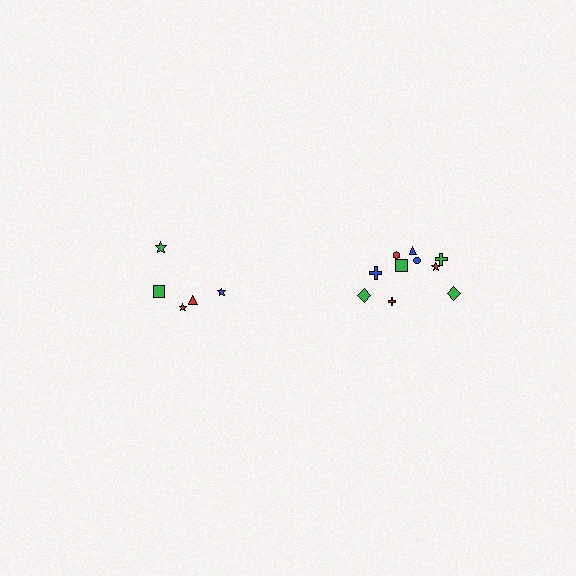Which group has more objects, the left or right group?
The right group.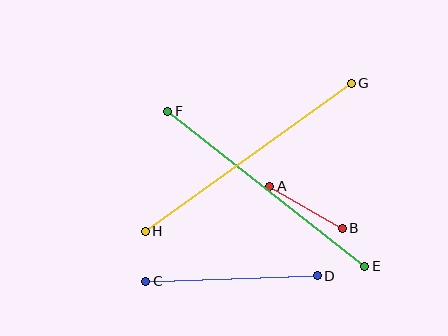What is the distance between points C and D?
The distance is approximately 171 pixels.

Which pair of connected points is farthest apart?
Points G and H are farthest apart.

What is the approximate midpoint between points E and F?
The midpoint is at approximately (266, 189) pixels.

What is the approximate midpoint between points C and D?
The midpoint is at approximately (231, 278) pixels.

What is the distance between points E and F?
The distance is approximately 251 pixels.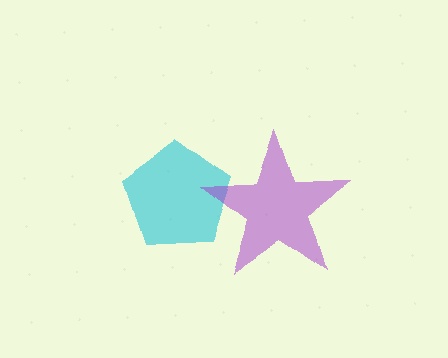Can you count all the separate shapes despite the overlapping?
Yes, there are 2 separate shapes.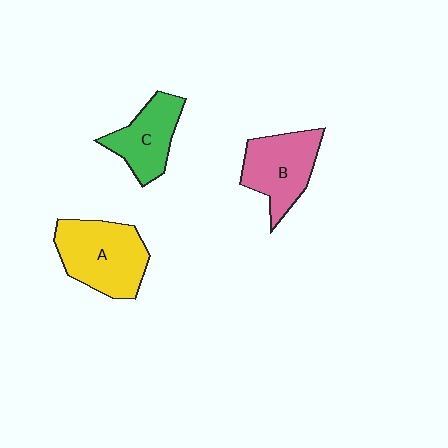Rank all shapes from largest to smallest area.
From largest to smallest: A (yellow), B (pink), C (green).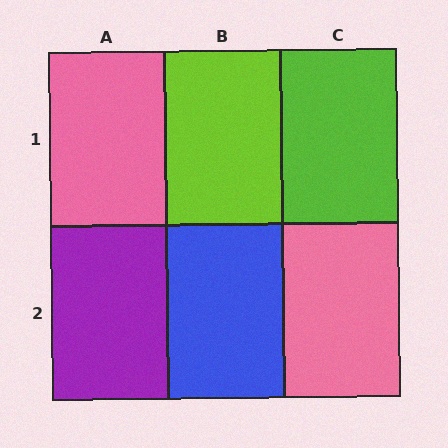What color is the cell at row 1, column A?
Pink.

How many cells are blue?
1 cell is blue.